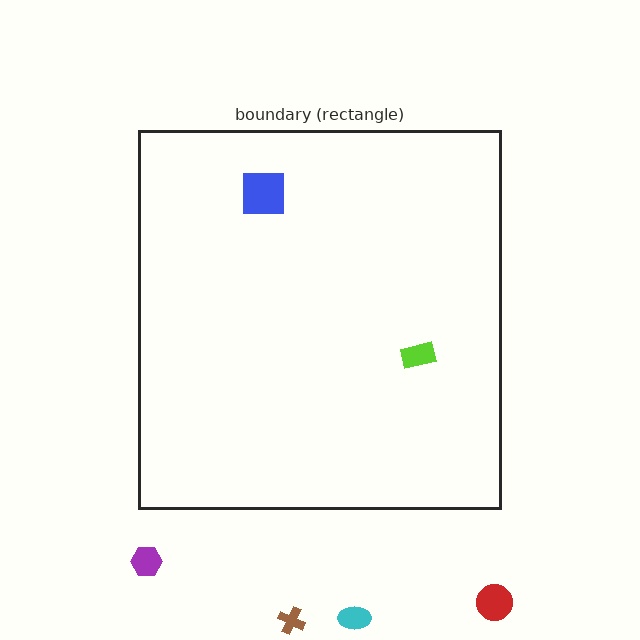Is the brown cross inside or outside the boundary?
Outside.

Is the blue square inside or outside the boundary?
Inside.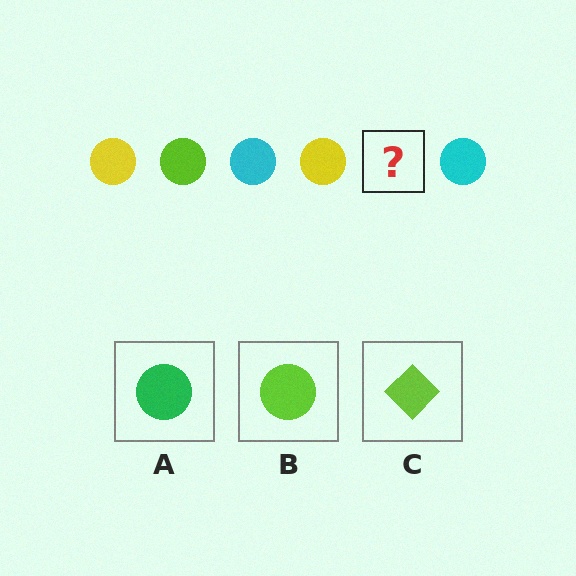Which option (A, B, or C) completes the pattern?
B.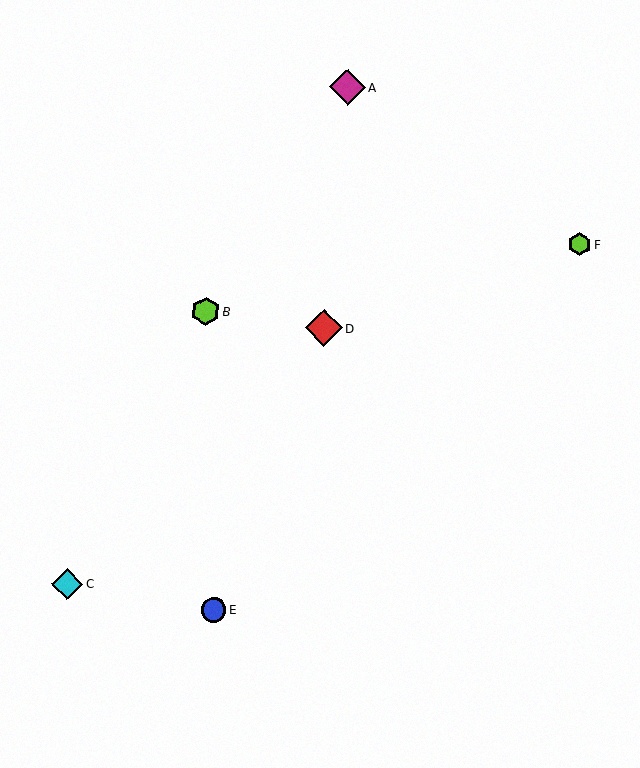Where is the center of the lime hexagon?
The center of the lime hexagon is at (206, 311).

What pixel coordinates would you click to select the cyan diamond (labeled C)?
Click at (67, 584) to select the cyan diamond C.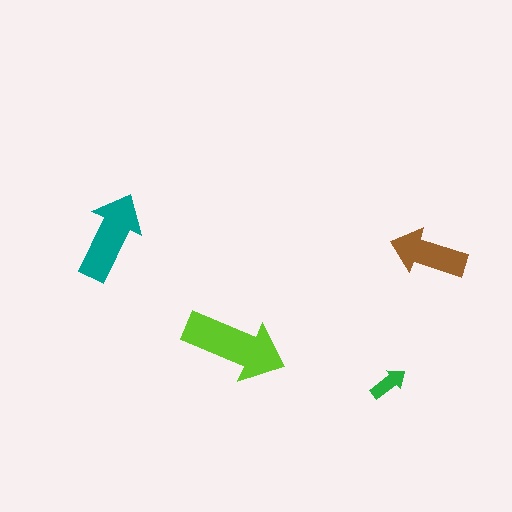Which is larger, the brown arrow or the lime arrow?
The lime one.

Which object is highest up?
The teal arrow is topmost.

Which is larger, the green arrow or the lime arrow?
The lime one.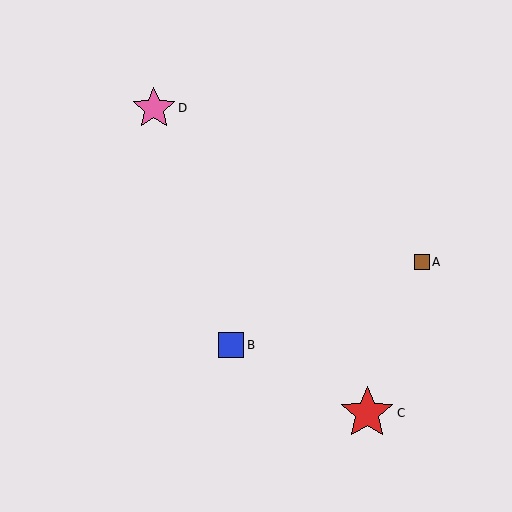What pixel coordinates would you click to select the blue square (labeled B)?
Click at (231, 345) to select the blue square B.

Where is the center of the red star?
The center of the red star is at (367, 413).